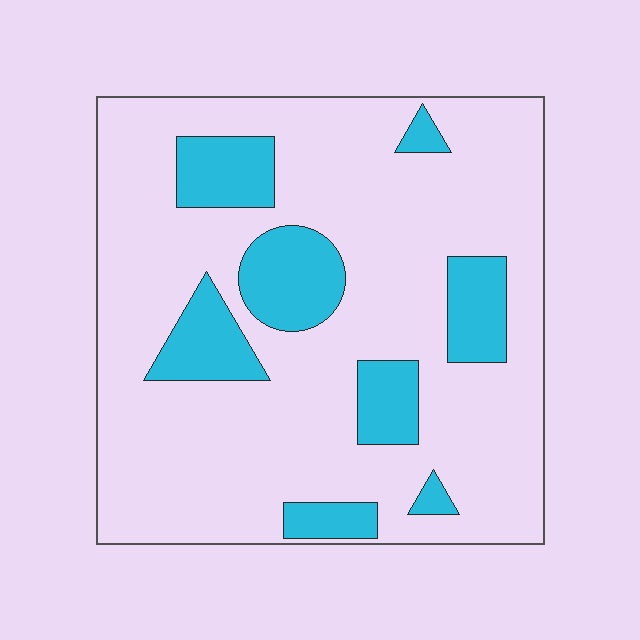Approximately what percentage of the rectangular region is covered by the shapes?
Approximately 20%.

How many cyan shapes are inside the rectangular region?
8.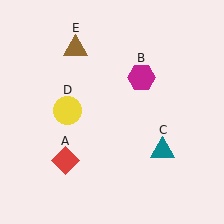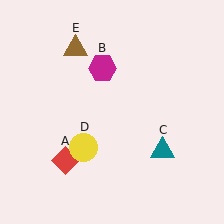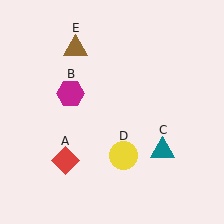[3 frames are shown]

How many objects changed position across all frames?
2 objects changed position: magenta hexagon (object B), yellow circle (object D).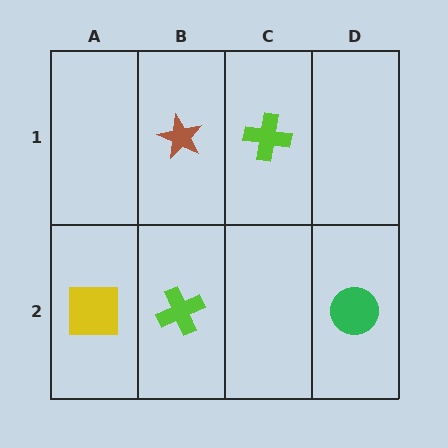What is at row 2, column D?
A green circle.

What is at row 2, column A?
A yellow square.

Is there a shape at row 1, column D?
No, that cell is empty.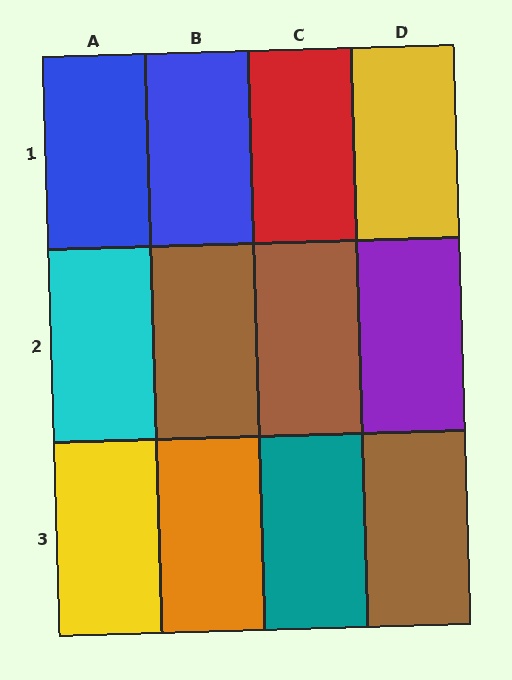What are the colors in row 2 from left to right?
Cyan, brown, brown, purple.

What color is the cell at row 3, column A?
Yellow.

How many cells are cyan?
1 cell is cyan.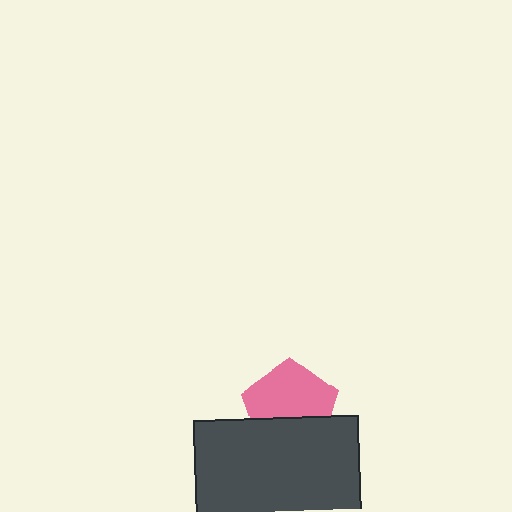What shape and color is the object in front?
The object in front is a dark gray rectangle.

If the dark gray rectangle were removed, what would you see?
You would see the complete pink pentagon.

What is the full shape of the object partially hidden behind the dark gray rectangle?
The partially hidden object is a pink pentagon.